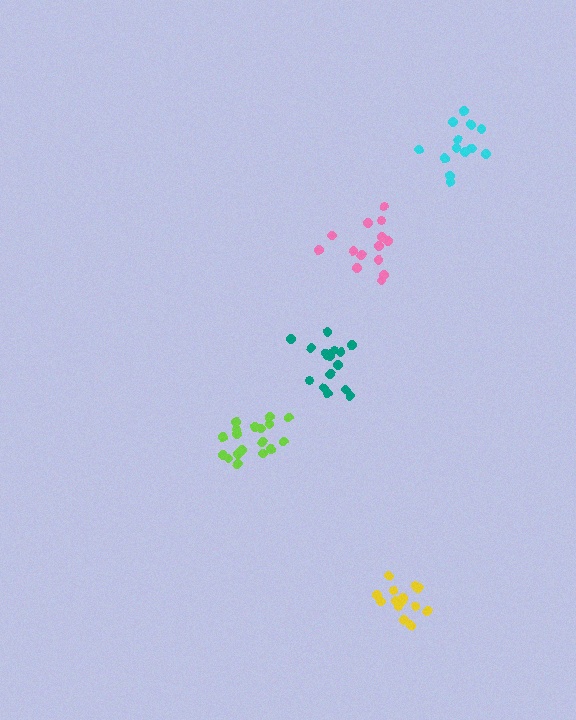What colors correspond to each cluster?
The clusters are colored: lime, cyan, teal, yellow, pink.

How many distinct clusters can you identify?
There are 5 distinct clusters.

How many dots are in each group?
Group 1: 18 dots, Group 2: 14 dots, Group 3: 16 dots, Group 4: 14 dots, Group 5: 14 dots (76 total).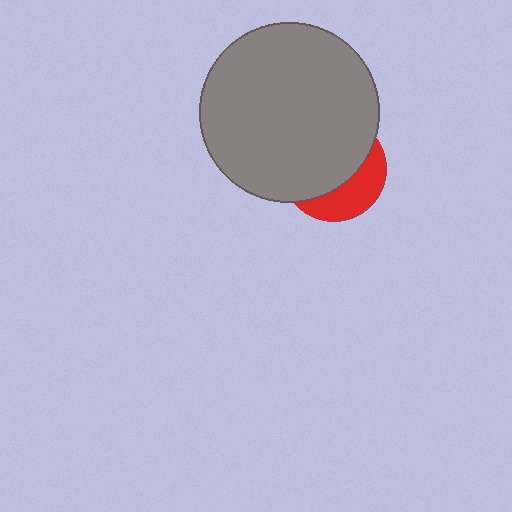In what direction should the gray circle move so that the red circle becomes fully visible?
The gray circle should move toward the upper-left. That is the shortest direction to clear the overlap and leave the red circle fully visible.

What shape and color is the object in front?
The object in front is a gray circle.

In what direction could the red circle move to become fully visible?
The red circle could move toward the lower-right. That would shift it out from behind the gray circle entirely.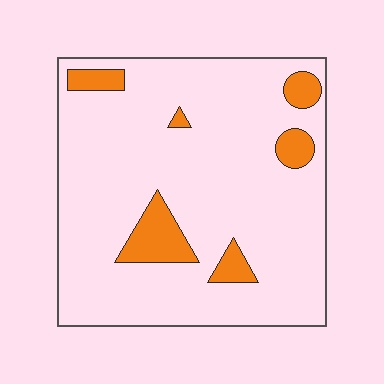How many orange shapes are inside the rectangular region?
6.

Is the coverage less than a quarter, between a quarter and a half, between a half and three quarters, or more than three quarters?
Less than a quarter.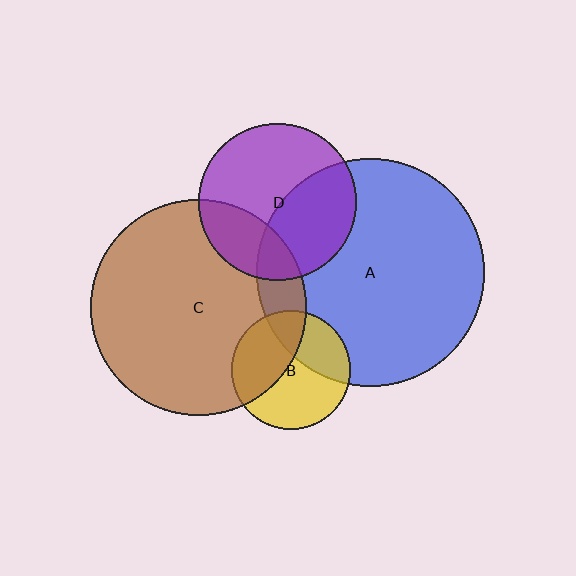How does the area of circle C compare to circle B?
Approximately 3.3 times.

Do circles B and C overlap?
Yes.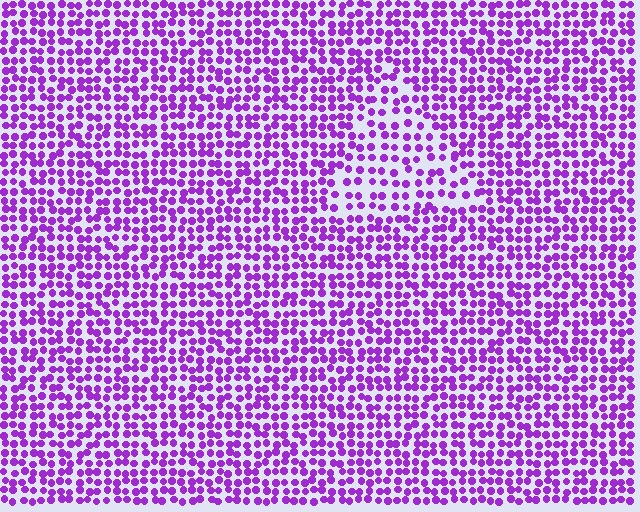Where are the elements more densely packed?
The elements are more densely packed outside the triangle boundary.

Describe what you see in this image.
The image contains small purple elements arranged at two different densities. A triangle-shaped region is visible where the elements are less densely packed than the surrounding area.